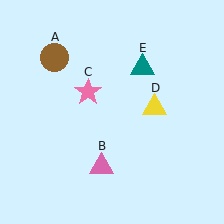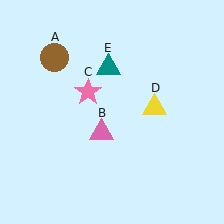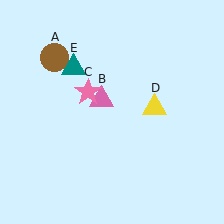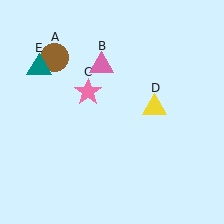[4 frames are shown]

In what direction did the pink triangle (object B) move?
The pink triangle (object B) moved up.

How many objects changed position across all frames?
2 objects changed position: pink triangle (object B), teal triangle (object E).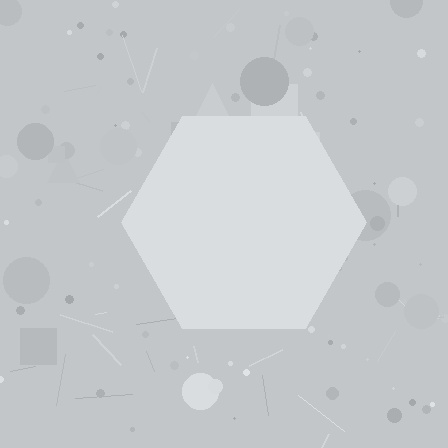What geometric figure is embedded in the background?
A hexagon is embedded in the background.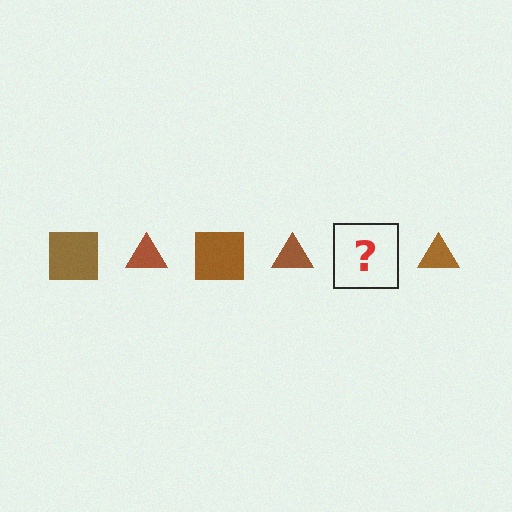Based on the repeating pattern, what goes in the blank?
The blank should be a brown square.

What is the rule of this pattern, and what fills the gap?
The rule is that the pattern cycles through square, triangle shapes in brown. The gap should be filled with a brown square.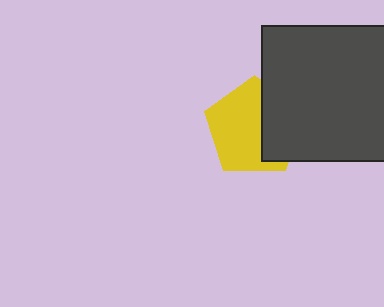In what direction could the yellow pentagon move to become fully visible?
The yellow pentagon could move left. That would shift it out from behind the dark gray square entirely.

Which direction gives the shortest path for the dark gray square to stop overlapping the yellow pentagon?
Moving right gives the shortest separation.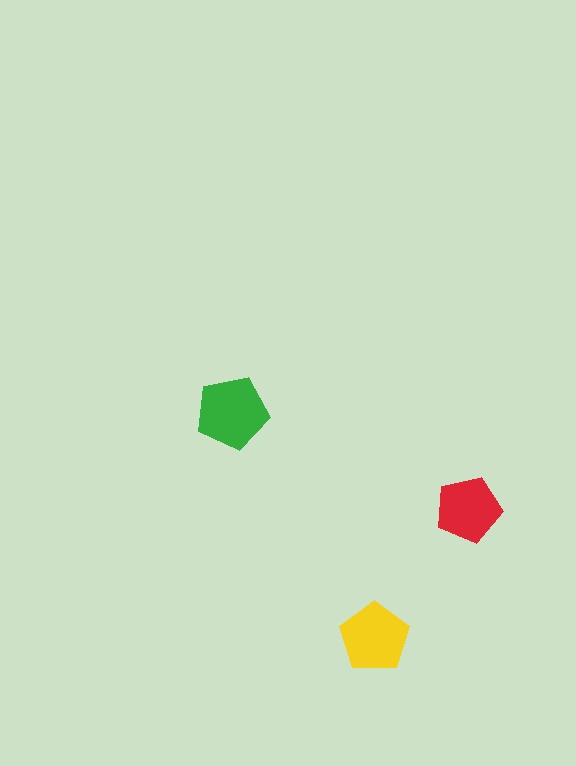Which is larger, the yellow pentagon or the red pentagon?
The yellow one.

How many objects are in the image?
There are 3 objects in the image.